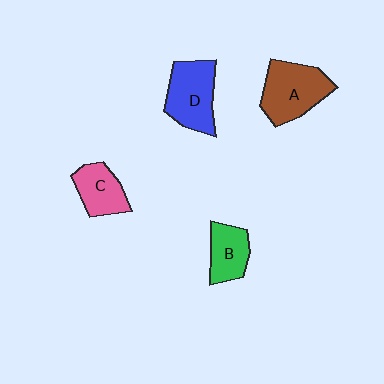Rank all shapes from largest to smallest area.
From largest to smallest: A (brown), D (blue), C (pink), B (green).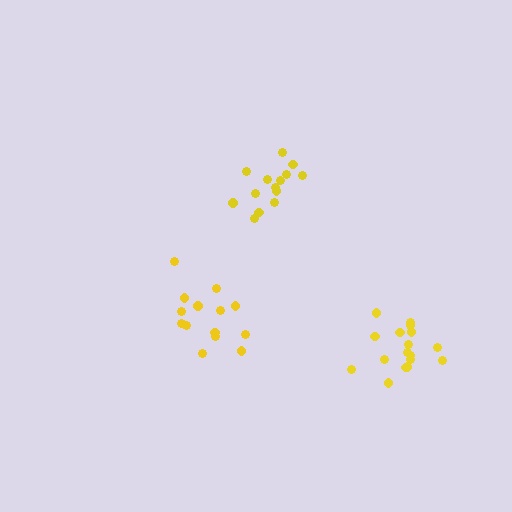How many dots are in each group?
Group 1: 14 dots, Group 2: 14 dots, Group 3: 17 dots (45 total).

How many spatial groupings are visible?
There are 3 spatial groupings.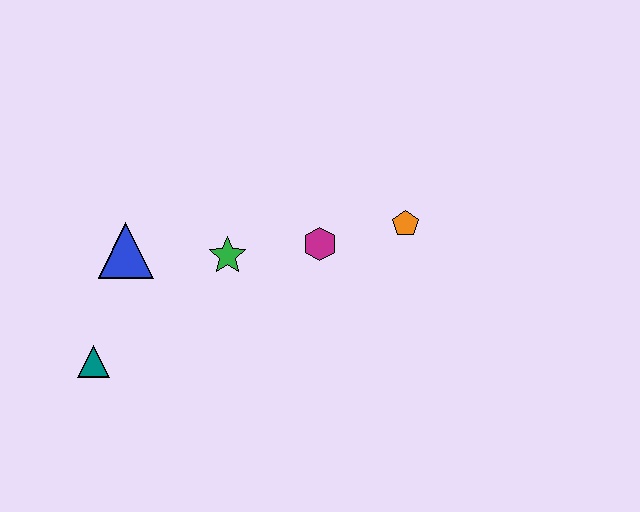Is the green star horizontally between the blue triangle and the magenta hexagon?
Yes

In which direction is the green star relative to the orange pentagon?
The green star is to the left of the orange pentagon.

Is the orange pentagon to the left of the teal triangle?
No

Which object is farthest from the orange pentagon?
The teal triangle is farthest from the orange pentagon.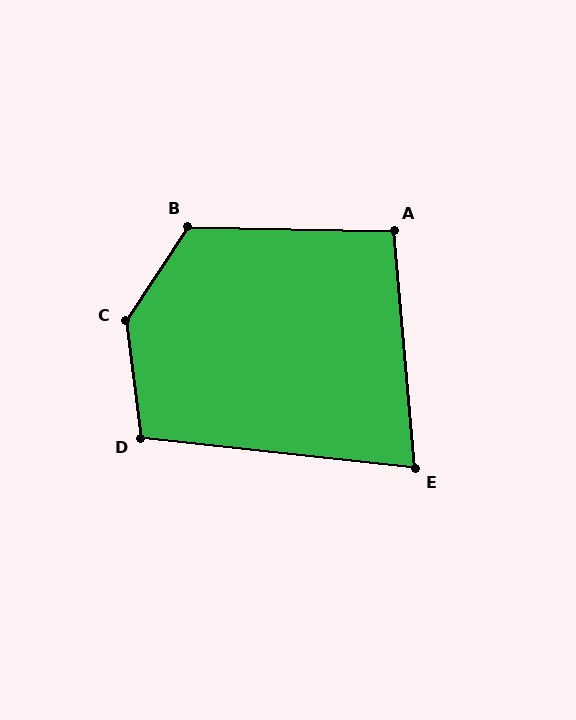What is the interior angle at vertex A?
Approximately 96 degrees (obtuse).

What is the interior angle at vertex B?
Approximately 122 degrees (obtuse).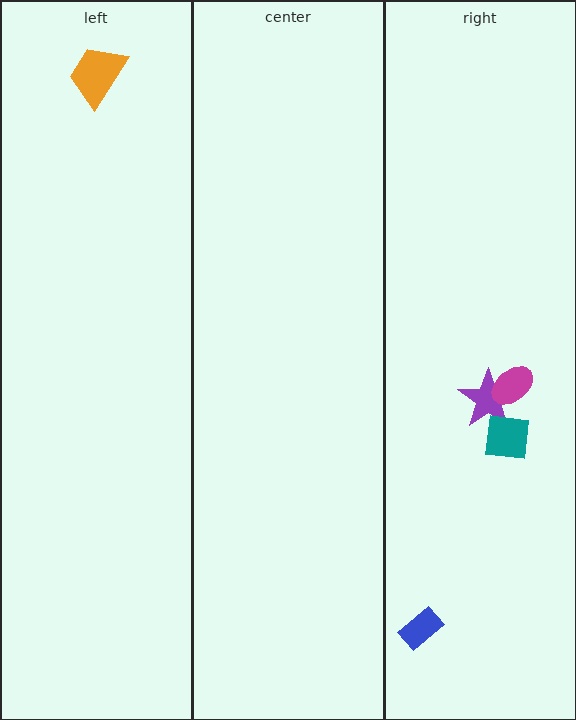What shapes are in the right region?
The purple star, the blue rectangle, the magenta ellipse, the teal square.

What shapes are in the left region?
The orange trapezoid.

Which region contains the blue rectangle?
The right region.